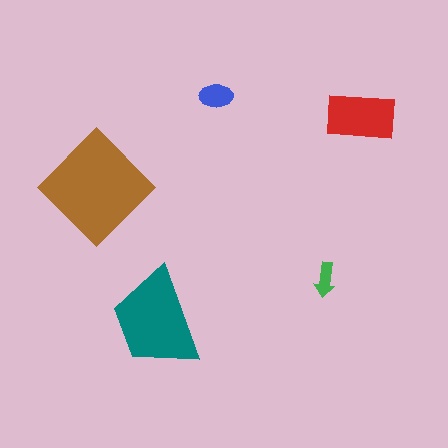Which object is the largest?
The brown diamond.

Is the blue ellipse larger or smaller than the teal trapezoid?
Smaller.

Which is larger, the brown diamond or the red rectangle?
The brown diamond.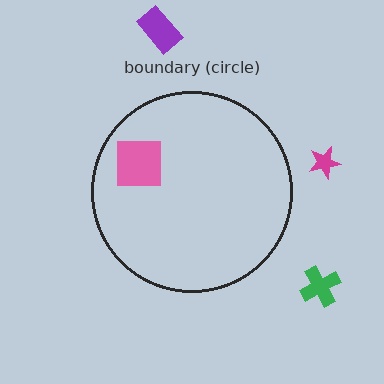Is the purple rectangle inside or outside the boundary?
Outside.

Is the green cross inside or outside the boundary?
Outside.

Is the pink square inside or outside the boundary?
Inside.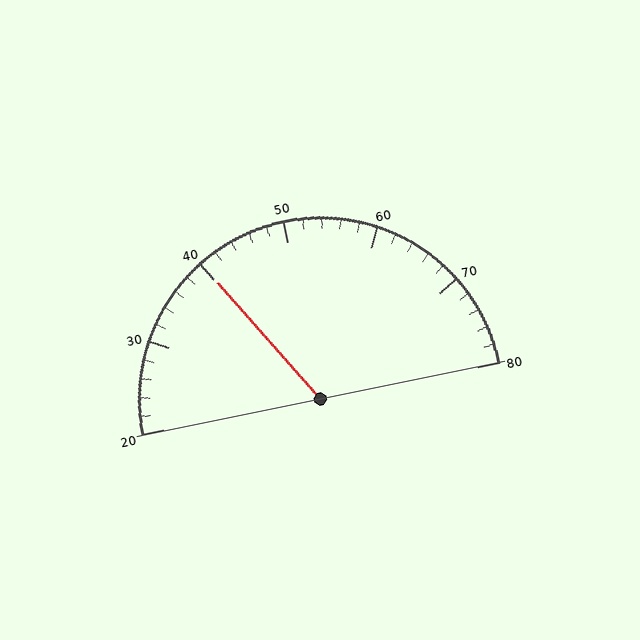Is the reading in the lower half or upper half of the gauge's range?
The reading is in the lower half of the range (20 to 80).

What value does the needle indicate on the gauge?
The needle indicates approximately 40.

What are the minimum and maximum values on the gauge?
The gauge ranges from 20 to 80.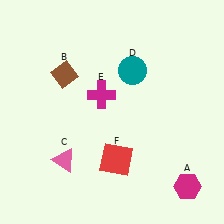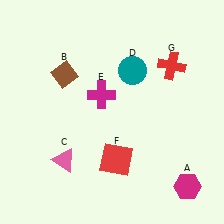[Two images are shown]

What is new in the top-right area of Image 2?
A red cross (G) was added in the top-right area of Image 2.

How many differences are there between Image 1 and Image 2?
There is 1 difference between the two images.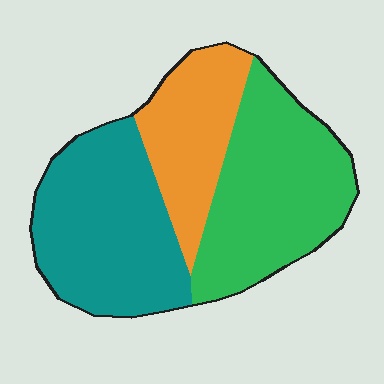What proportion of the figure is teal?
Teal covers about 40% of the figure.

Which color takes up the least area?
Orange, at roughly 25%.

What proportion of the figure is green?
Green covers 39% of the figure.